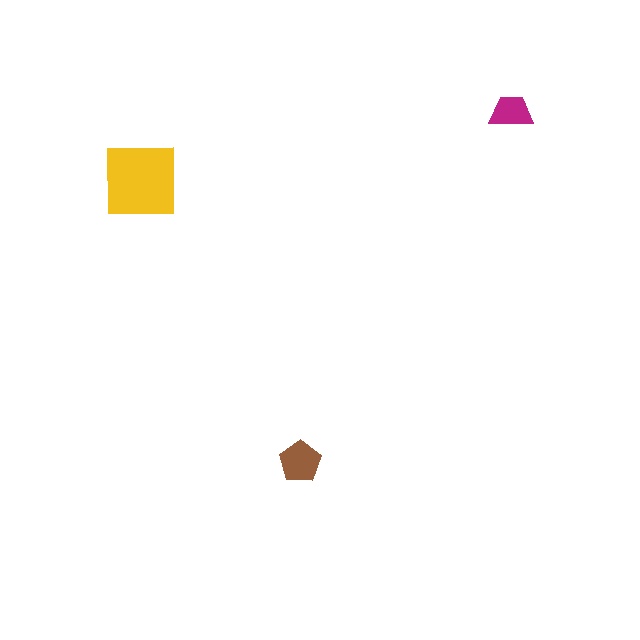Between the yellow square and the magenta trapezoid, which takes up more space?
The yellow square.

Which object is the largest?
The yellow square.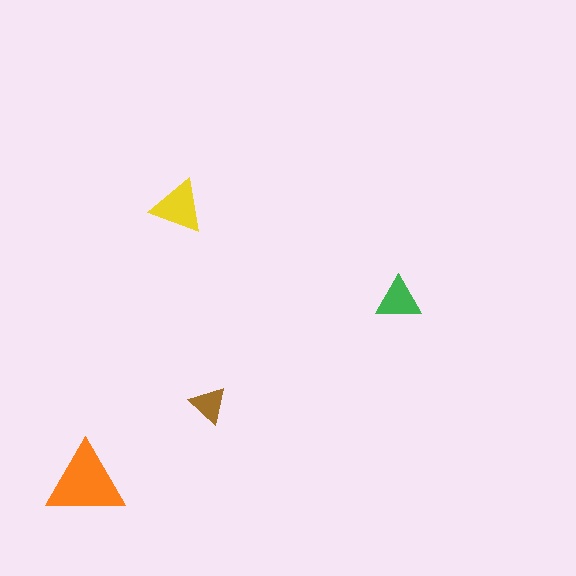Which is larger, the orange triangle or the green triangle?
The orange one.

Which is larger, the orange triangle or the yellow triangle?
The orange one.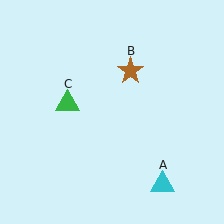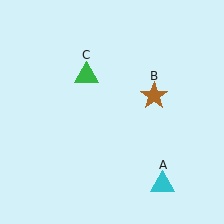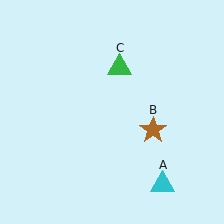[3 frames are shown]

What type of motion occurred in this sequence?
The brown star (object B), green triangle (object C) rotated clockwise around the center of the scene.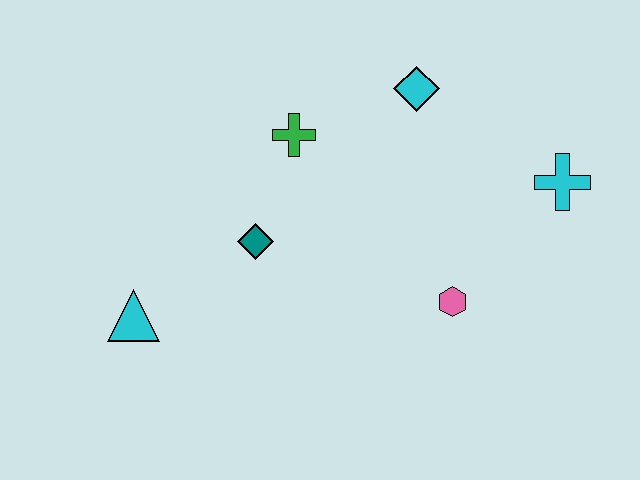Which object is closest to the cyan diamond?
The green cross is closest to the cyan diamond.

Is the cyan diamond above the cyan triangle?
Yes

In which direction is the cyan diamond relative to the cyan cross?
The cyan diamond is to the left of the cyan cross.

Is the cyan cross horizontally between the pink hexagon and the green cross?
No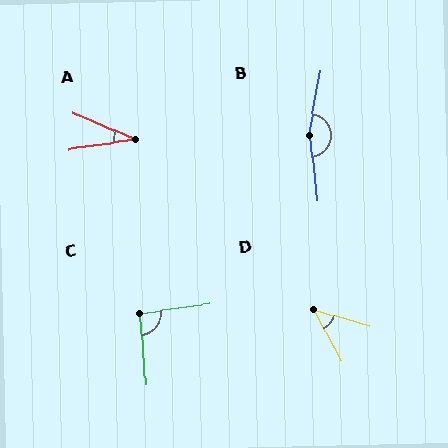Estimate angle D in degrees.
Approximately 46 degrees.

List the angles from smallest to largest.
A (31°), D (46°), C (94°), B (163°).